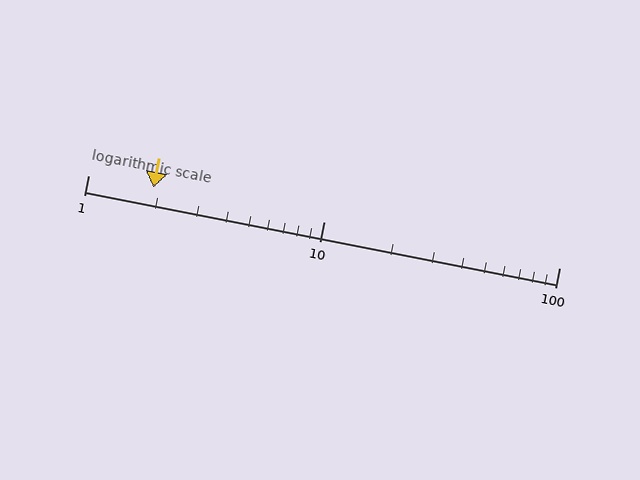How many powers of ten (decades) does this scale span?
The scale spans 2 decades, from 1 to 100.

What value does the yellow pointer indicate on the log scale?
The pointer indicates approximately 1.9.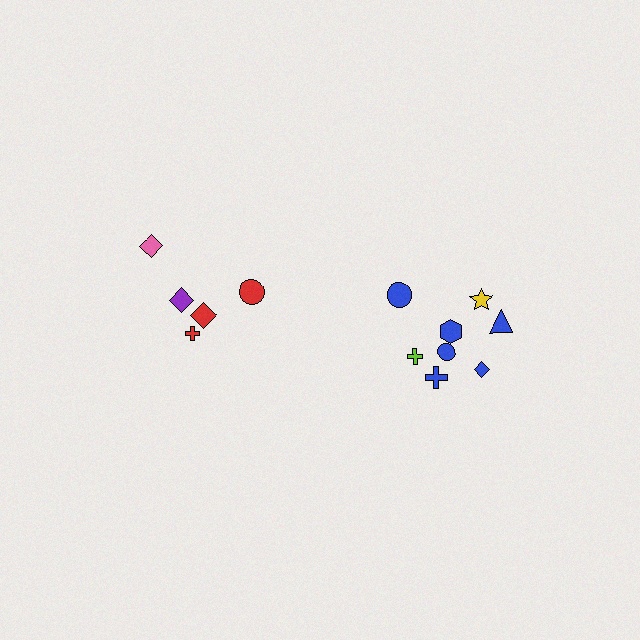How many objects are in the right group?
There are 8 objects.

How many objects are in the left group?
There are 5 objects.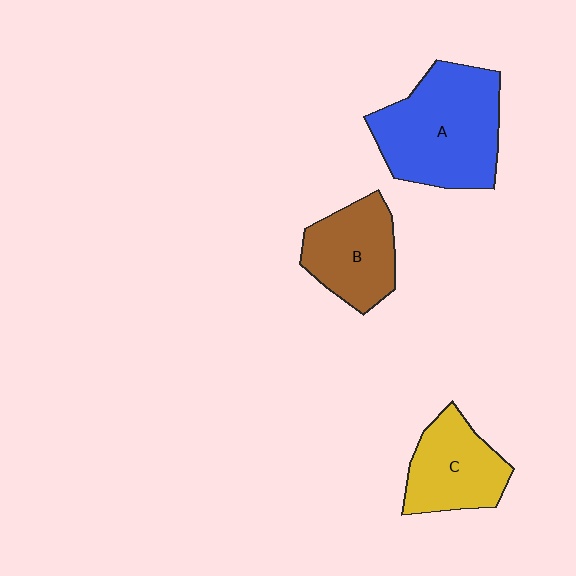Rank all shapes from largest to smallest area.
From largest to smallest: A (blue), B (brown), C (yellow).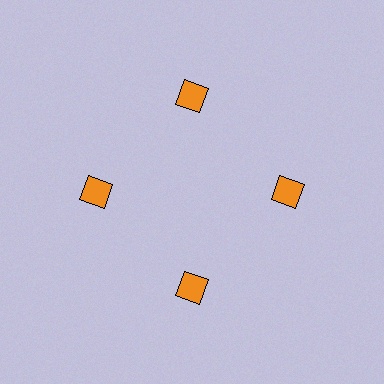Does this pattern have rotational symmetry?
Yes, this pattern has 4-fold rotational symmetry. It looks the same after rotating 90 degrees around the center.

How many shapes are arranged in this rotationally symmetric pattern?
There are 4 shapes, arranged in 4 groups of 1.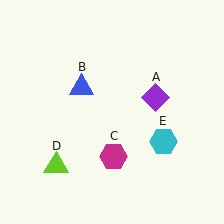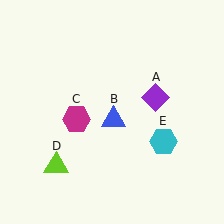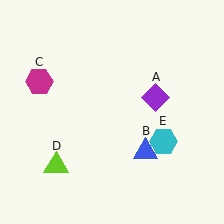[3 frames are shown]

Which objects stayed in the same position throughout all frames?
Purple diamond (object A) and lime triangle (object D) and cyan hexagon (object E) remained stationary.